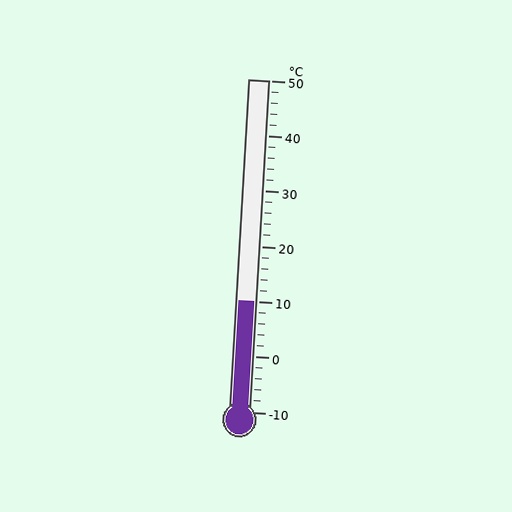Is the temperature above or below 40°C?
The temperature is below 40°C.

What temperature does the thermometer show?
The thermometer shows approximately 10°C.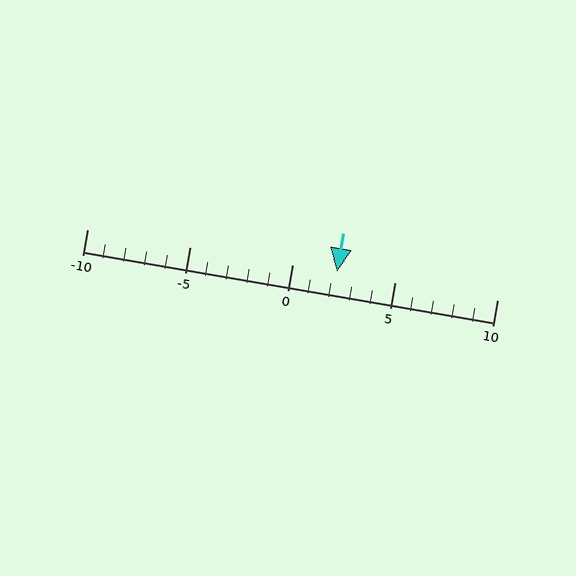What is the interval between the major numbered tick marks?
The major tick marks are spaced 5 units apart.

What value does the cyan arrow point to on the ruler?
The cyan arrow points to approximately 2.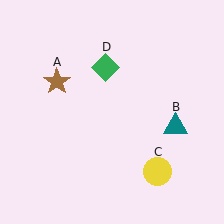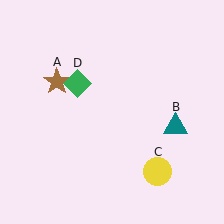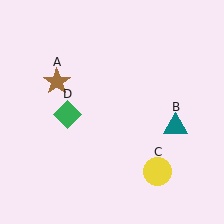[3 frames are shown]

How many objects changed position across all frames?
1 object changed position: green diamond (object D).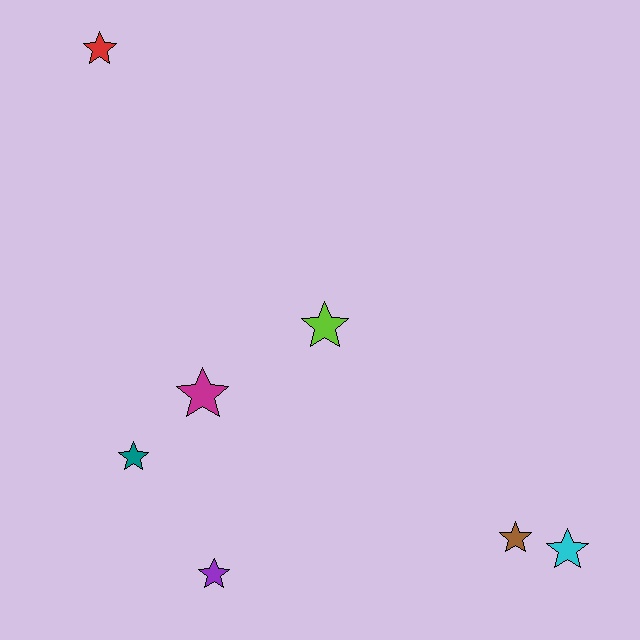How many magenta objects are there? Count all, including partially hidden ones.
There is 1 magenta object.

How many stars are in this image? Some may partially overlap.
There are 7 stars.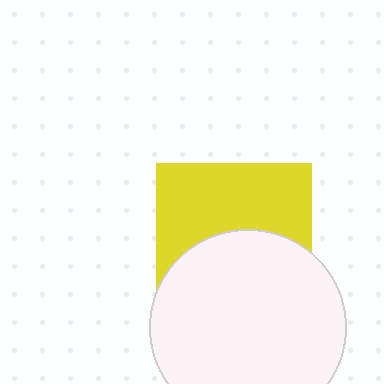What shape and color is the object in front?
The object in front is a white circle.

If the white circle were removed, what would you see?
You would see the complete yellow square.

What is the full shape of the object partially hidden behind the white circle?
The partially hidden object is a yellow square.